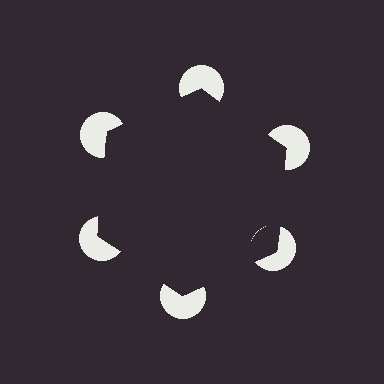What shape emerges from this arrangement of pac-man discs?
An illusory hexagon — its edges are inferred from the aligned wedge cuts in the pac-man discs, not physically drawn.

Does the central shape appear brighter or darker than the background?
It typically appears slightly darker than the background, even though no actual brightness change is drawn.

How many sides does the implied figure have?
6 sides.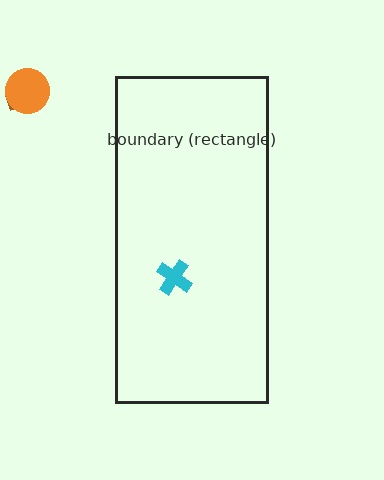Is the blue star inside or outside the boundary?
Outside.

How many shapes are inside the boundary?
1 inside, 3 outside.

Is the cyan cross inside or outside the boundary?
Inside.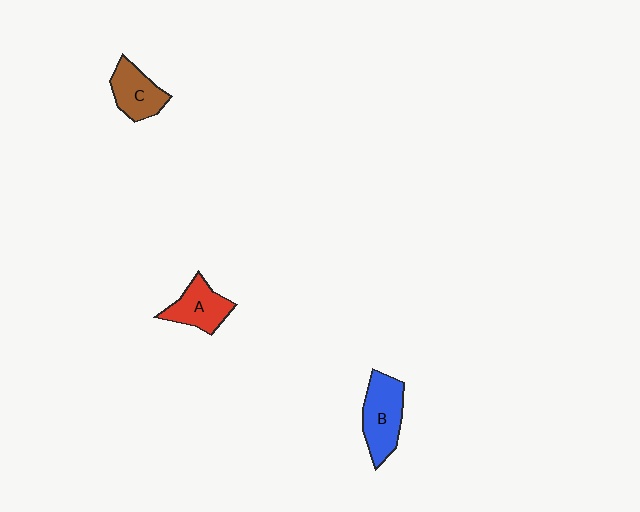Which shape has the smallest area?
Shape C (brown).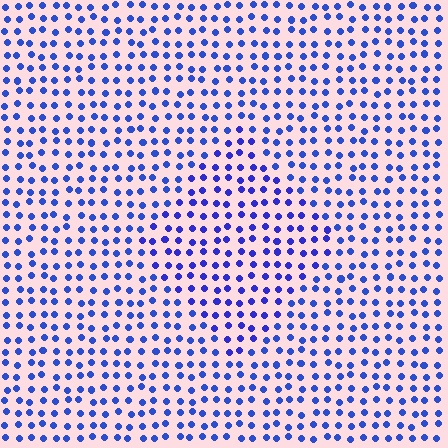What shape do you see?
I see a diamond.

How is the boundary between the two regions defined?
The boundary is defined purely by a slight shift in hue (about 14 degrees). Spacing, size, and orientation are identical on both sides.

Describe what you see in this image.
The image is filled with small blue elements in a uniform arrangement. A diamond-shaped region is visible where the elements are tinted to a slightly different hue, forming a subtle color boundary.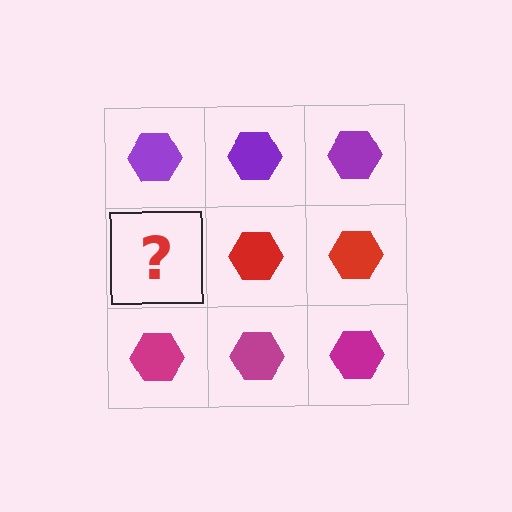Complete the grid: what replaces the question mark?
The question mark should be replaced with a red hexagon.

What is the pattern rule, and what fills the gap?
The rule is that each row has a consistent color. The gap should be filled with a red hexagon.